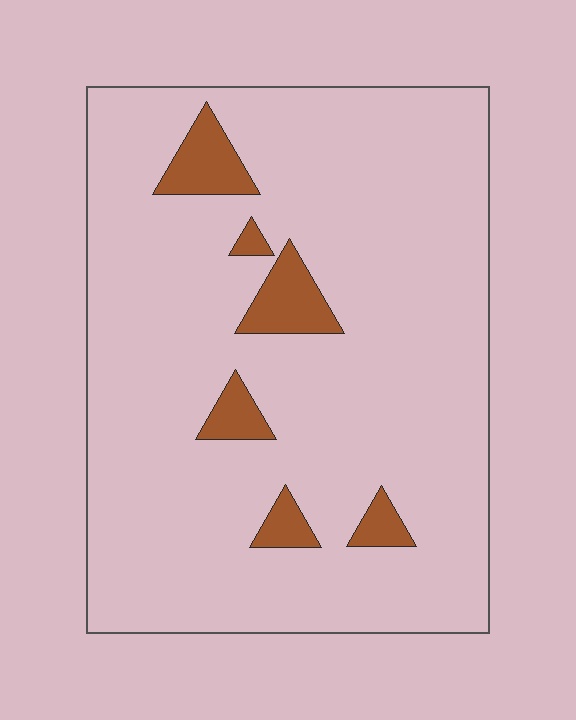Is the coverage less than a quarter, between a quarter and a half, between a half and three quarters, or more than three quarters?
Less than a quarter.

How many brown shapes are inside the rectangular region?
6.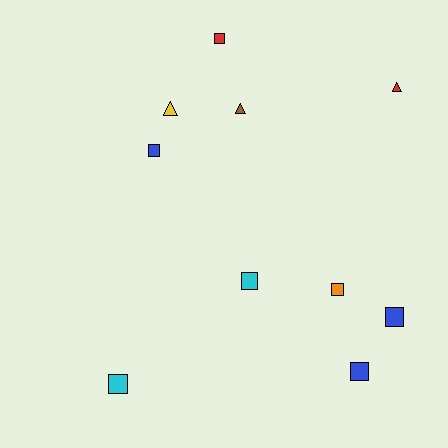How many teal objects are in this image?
There are no teal objects.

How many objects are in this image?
There are 10 objects.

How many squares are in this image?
There are 7 squares.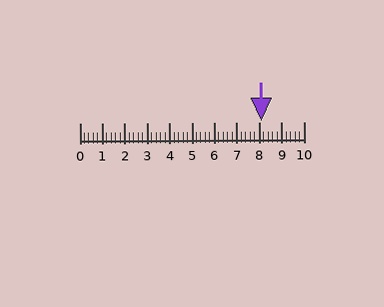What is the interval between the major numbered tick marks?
The major tick marks are spaced 1 units apart.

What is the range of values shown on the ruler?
The ruler shows values from 0 to 10.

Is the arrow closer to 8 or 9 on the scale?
The arrow is closer to 8.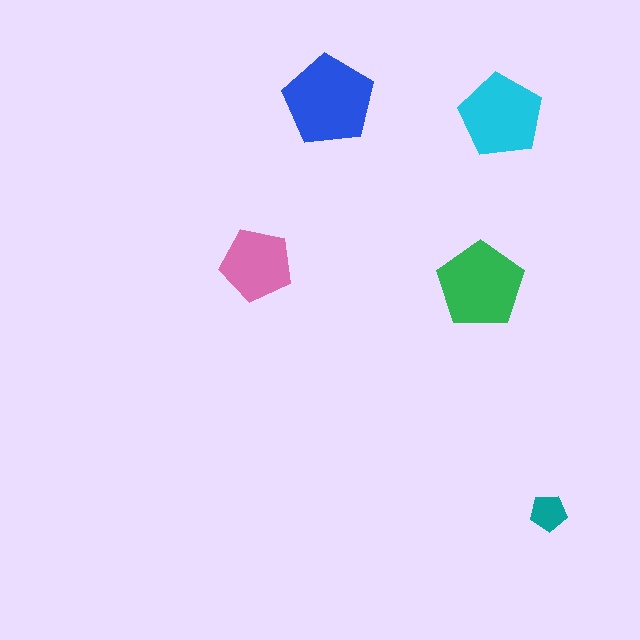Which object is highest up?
The blue pentagon is topmost.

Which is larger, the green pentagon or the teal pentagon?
The green one.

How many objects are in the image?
There are 5 objects in the image.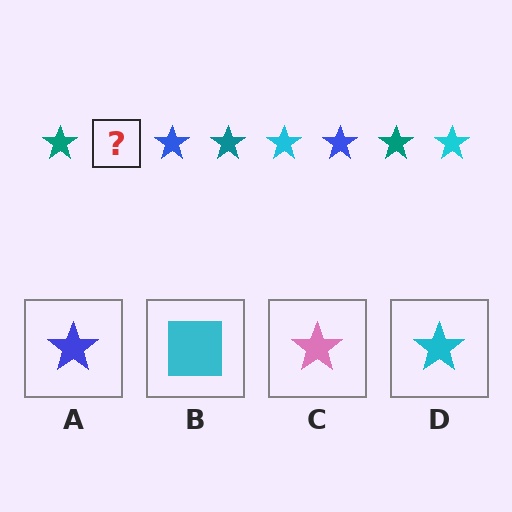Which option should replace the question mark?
Option D.